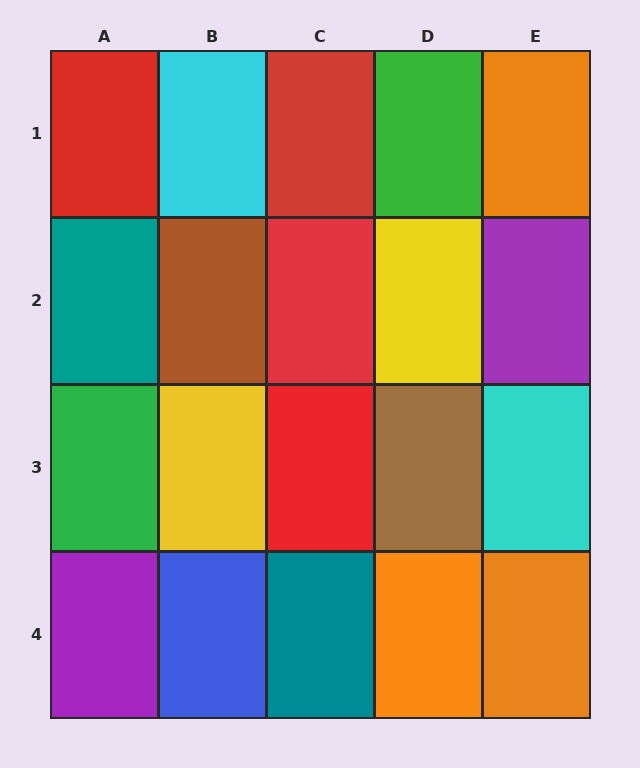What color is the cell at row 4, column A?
Purple.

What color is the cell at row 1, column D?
Green.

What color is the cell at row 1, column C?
Red.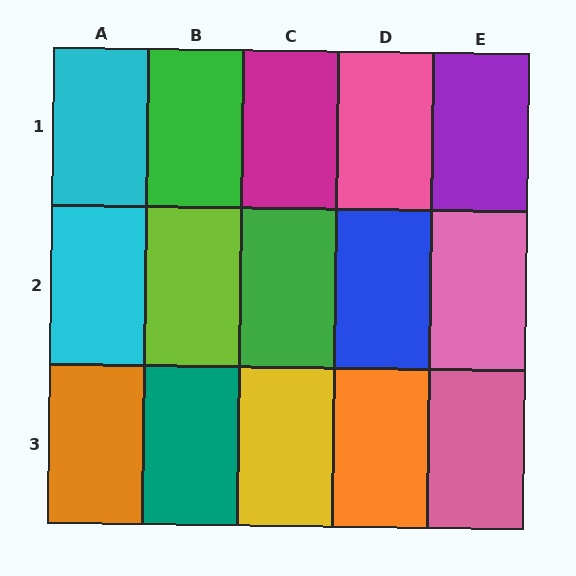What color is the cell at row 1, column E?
Purple.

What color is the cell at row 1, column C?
Magenta.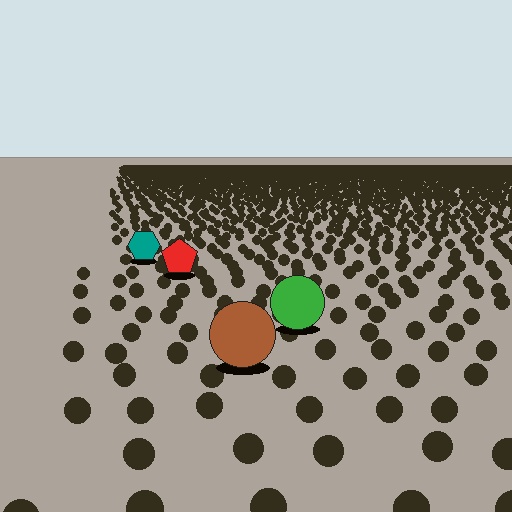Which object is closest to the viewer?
The brown circle is closest. The texture marks near it are larger and more spread out.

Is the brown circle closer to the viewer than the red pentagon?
Yes. The brown circle is closer — you can tell from the texture gradient: the ground texture is coarser near it.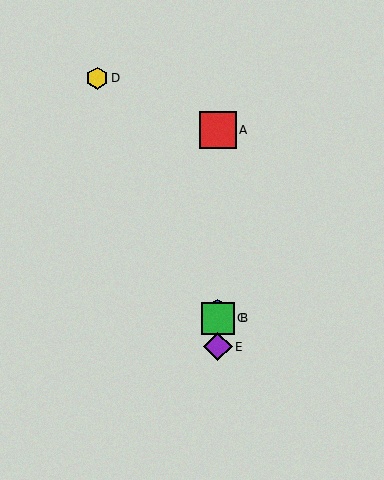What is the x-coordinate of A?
Object A is at x≈218.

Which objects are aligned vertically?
Objects A, B, C, E are aligned vertically.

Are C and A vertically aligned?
Yes, both are at x≈218.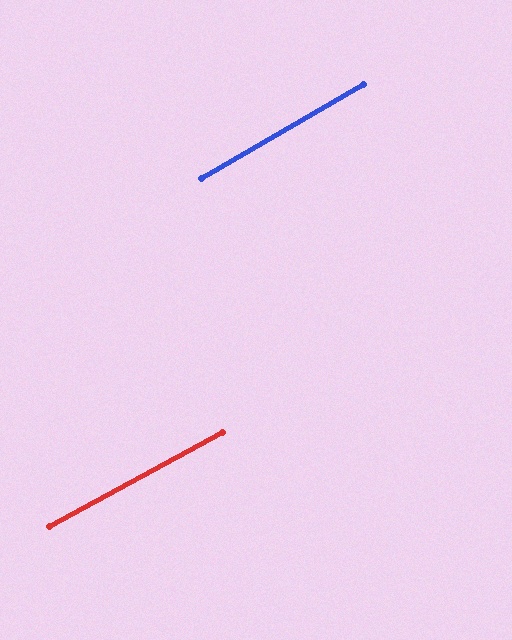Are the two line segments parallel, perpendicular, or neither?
Parallel — their directions differ by only 1.7°.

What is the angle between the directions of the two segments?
Approximately 2 degrees.